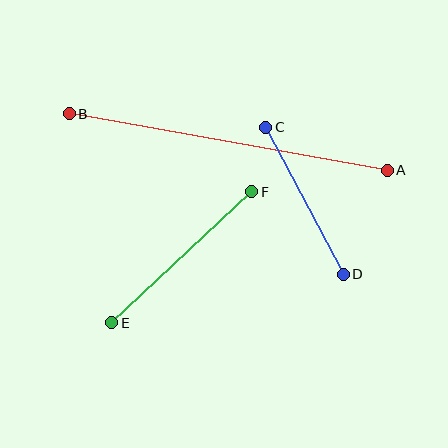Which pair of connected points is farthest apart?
Points A and B are farthest apart.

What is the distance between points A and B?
The distance is approximately 323 pixels.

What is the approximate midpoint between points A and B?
The midpoint is at approximately (228, 142) pixels.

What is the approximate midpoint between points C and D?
The midpoint is at approximately (304, 201) pixels.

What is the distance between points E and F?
The distance is approximately 192 pixels.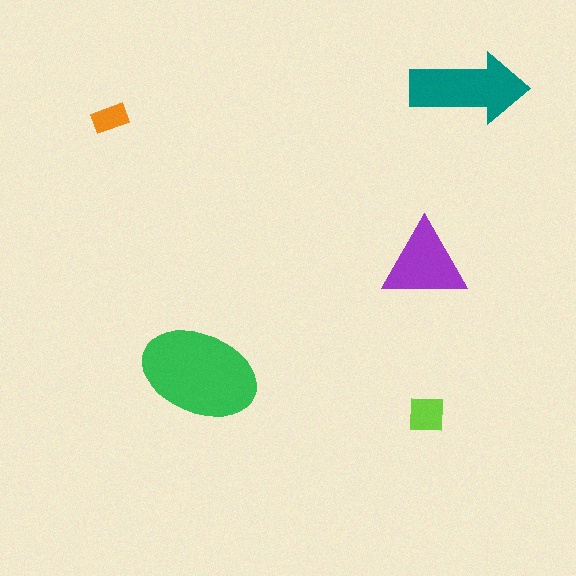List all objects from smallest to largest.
The orange rectangle, the lime square, the purple triangle, the teal arrow, the green ellipse.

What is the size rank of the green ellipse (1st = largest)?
1st.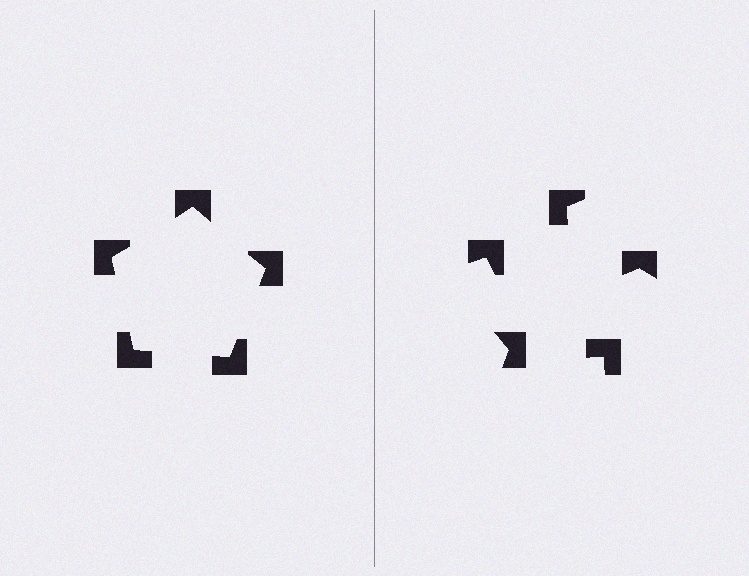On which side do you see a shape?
An illusory pentagon appears on the left side. On the right side the wedge cuts are rotated, so no coherent shape forms.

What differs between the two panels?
The notched squares are positioned identically on both sides; only the wedge orientations differ. On the left they align to a pentagon; on the right they are misaligned.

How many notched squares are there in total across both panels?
10 — 5 on each side.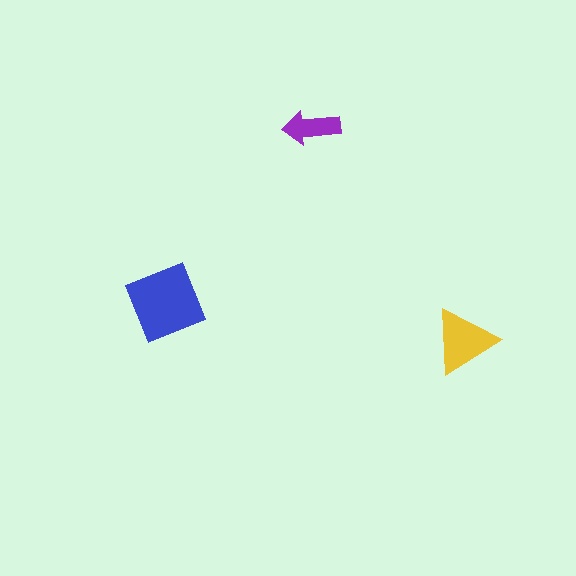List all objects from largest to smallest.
The blue diamond, the yellow triangle, the purple arrow.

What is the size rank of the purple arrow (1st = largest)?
3rd.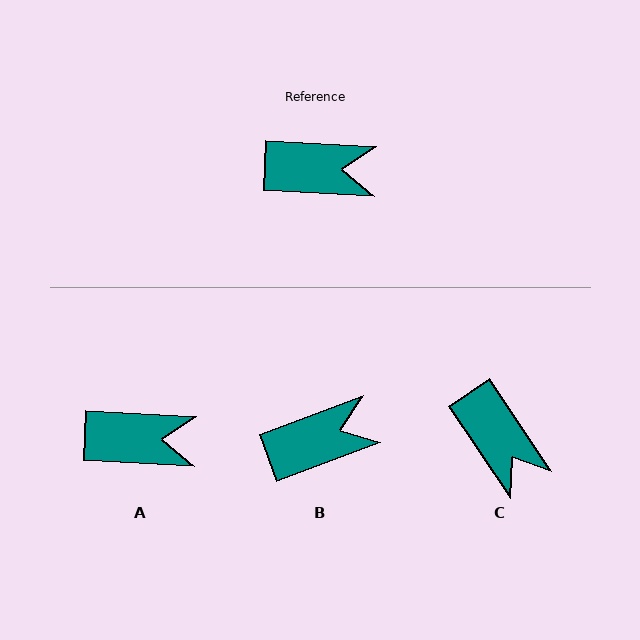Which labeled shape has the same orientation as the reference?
A.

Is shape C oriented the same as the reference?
No, it is off by about 53 degrees.